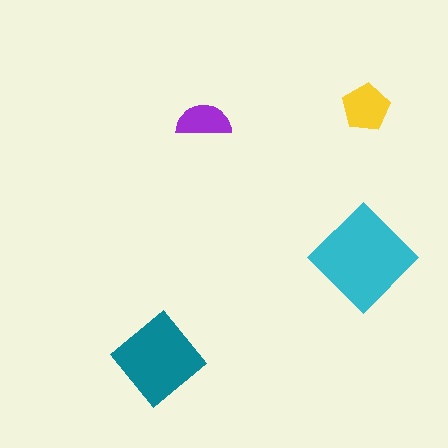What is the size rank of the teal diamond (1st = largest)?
2nd.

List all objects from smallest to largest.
The purple semicircle, the yellow pentagon, the teal diamond, the cyan diamond.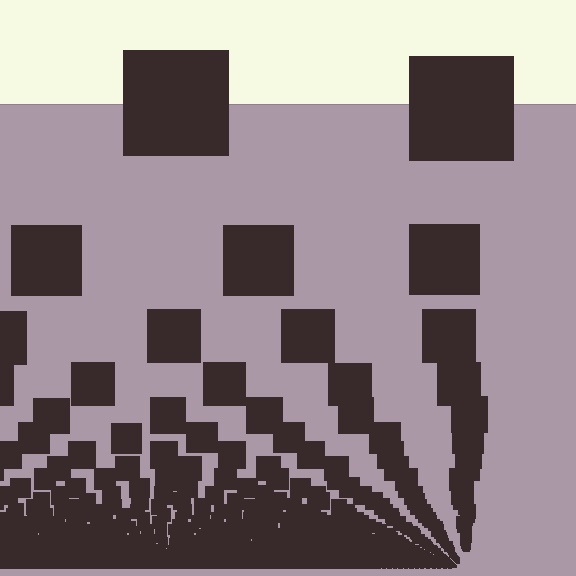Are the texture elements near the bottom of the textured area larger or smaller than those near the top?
Smaller. The gradient is inverted — elements near the bottom are smaller and denser.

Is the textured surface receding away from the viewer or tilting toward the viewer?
The surface appears to tilt toward the viewer. Texture elements get larger and sparser toward the top.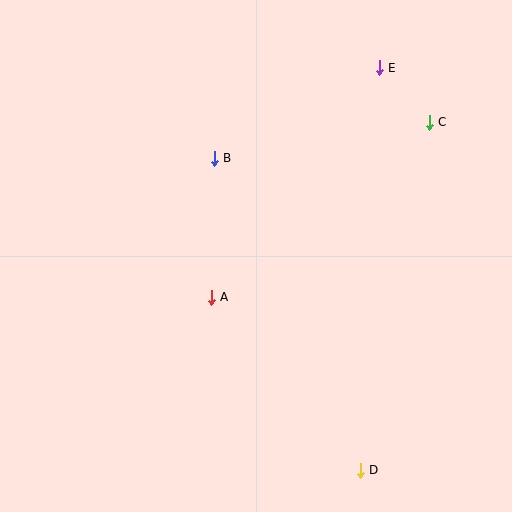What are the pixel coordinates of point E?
Point E is at (379, 68).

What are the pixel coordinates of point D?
Point D is at (360, 470).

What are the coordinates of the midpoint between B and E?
The midpoint between B and E is at (297, 113).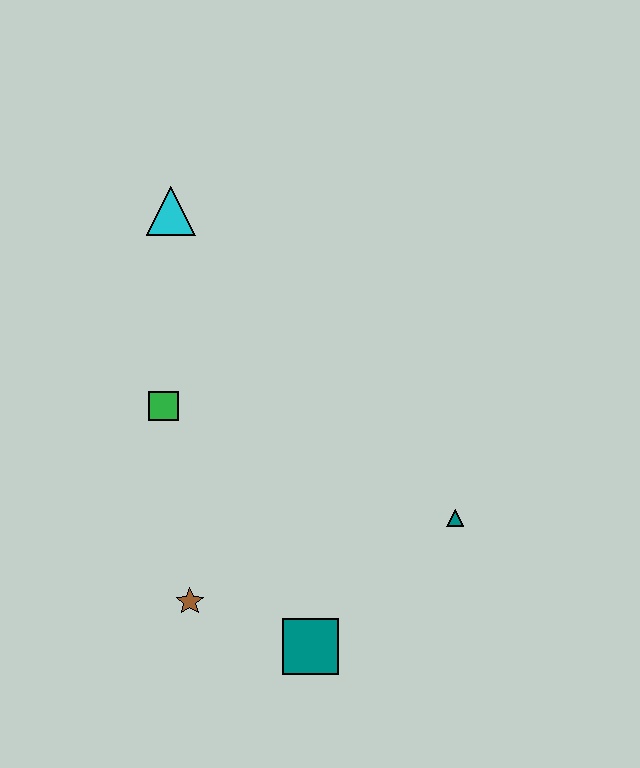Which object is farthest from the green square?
The teal triangle is farthest from the green square.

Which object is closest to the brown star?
The teal square is closest to the brown star.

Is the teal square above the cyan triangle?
No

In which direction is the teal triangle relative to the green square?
The teal triangle is to the right of the green square.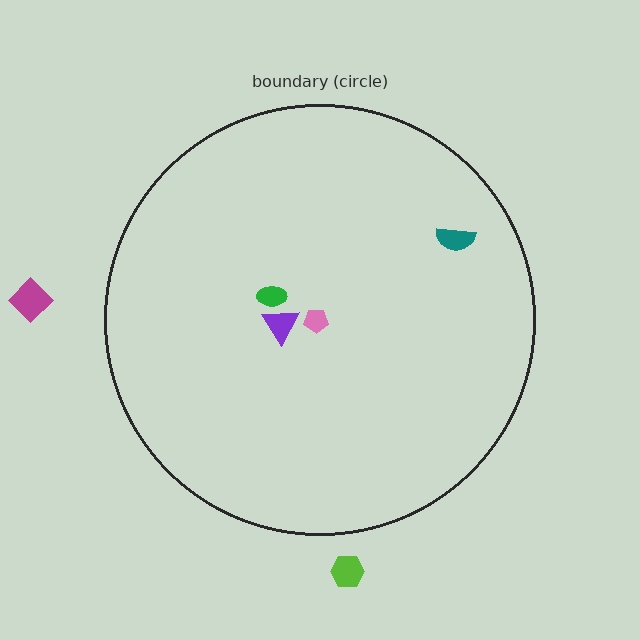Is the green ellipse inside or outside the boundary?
Inside.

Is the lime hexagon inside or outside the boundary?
Outside.